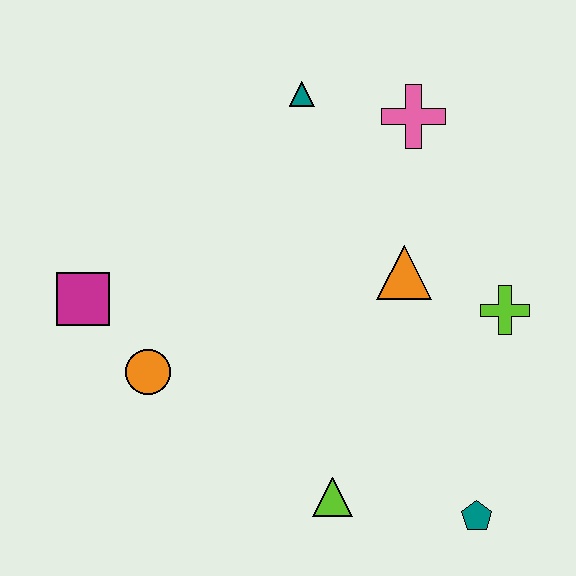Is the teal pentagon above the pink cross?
No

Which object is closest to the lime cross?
The orange triangle is closest to the lime cross.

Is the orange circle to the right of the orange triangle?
No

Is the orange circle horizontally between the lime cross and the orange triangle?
No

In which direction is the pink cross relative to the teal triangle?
The pink cross is to the right of the teal triangle.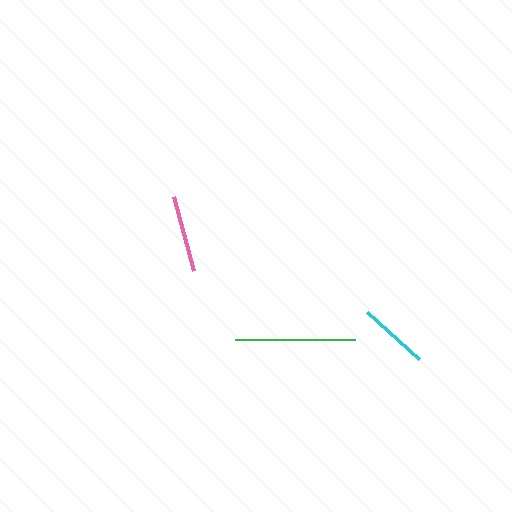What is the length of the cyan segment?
The cyan segment is approximately 69 pixels long.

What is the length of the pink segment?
The pink segment is approximately 77 pixels long.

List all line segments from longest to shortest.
From longest to shortest: green, pink, cyan.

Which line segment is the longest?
The green line is the longest at approximately 120 pixels.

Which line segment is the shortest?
The cyan line is the shortest at approximately 69 pixels.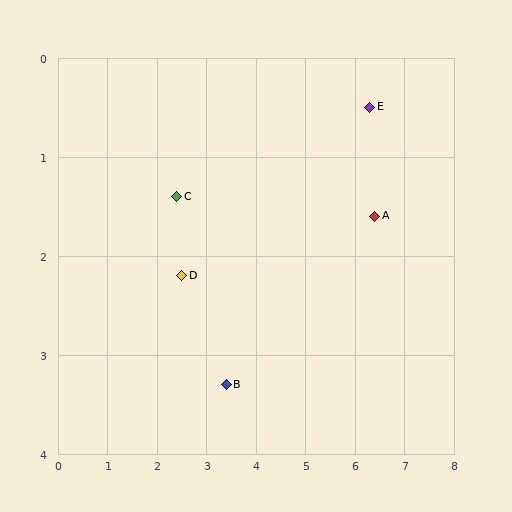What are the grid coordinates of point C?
Point C is at approximately (2.4, 1.4).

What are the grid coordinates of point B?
Point B is at approximately (3.4, 3.3).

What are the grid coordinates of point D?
Point D is at approximately (2.5, 2.2).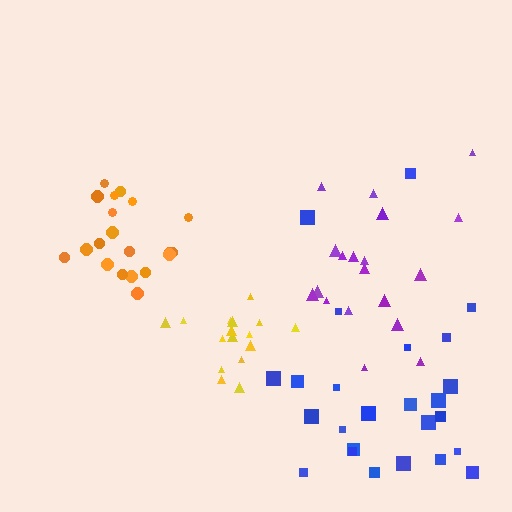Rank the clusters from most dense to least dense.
yellow, orange, blue, purple.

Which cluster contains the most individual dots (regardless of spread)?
Blue (25).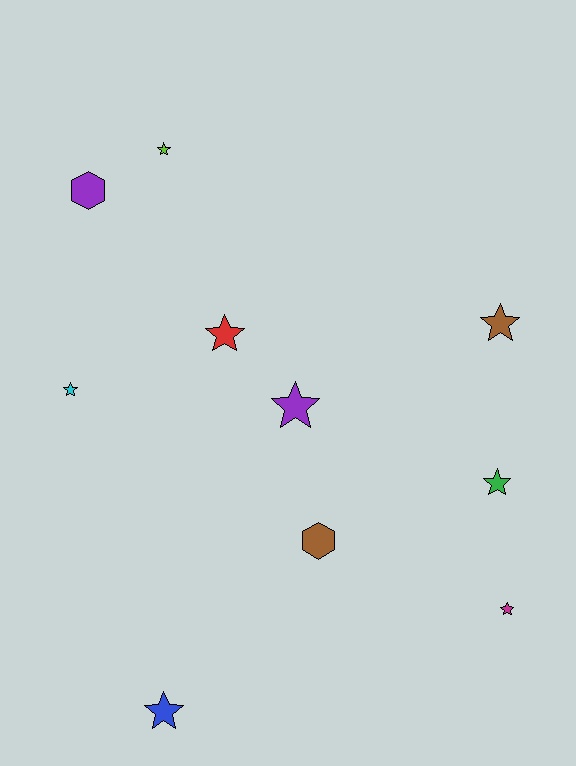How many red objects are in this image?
There is 1 red object.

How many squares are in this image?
There are no squares.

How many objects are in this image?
There are 10 objects.